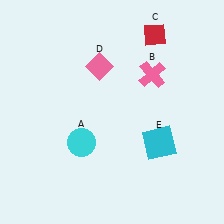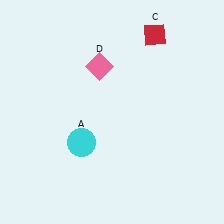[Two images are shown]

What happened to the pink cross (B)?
The pink cross (B) was removed in Image 2. It was in the top-right area of Image 1.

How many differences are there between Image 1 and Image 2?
There are 2 differences between the two images.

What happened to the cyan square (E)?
The cyan square (E) was removed in Image 2. It was in the bottom-right area of Image 1.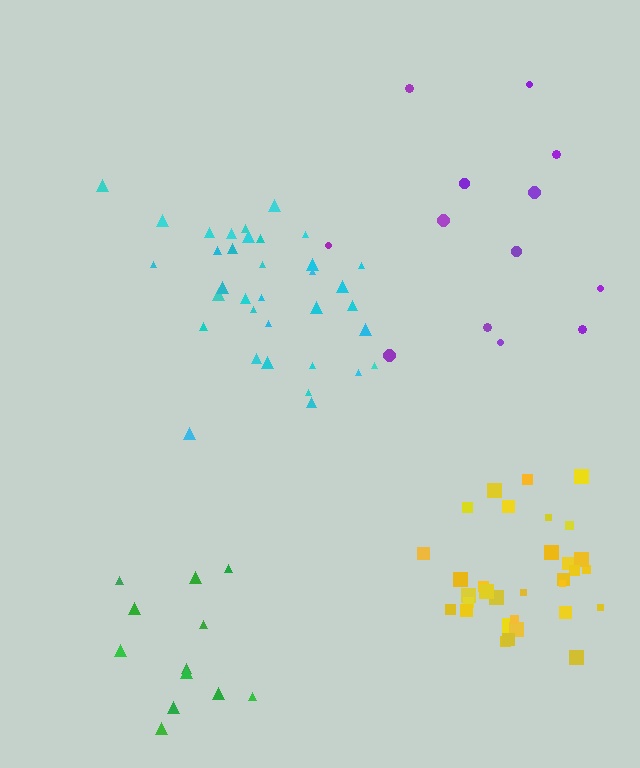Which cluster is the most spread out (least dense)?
Purple.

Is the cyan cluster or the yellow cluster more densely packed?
Yellow.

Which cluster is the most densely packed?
Yellow.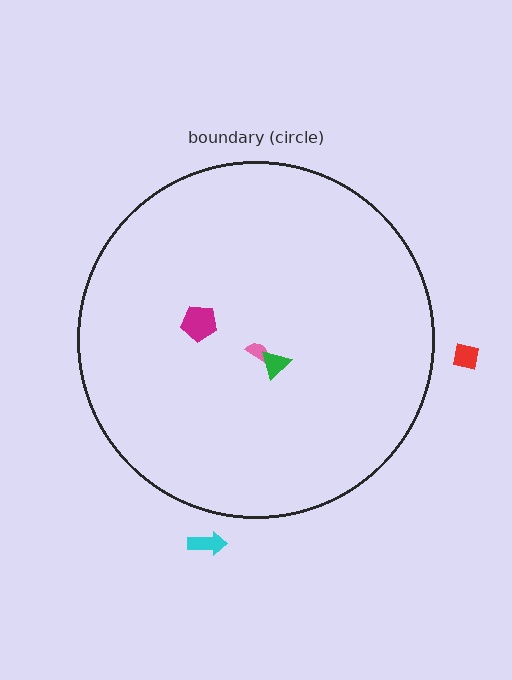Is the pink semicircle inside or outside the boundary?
Inside.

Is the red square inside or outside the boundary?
Outside.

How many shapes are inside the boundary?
3 inside, 2 outside.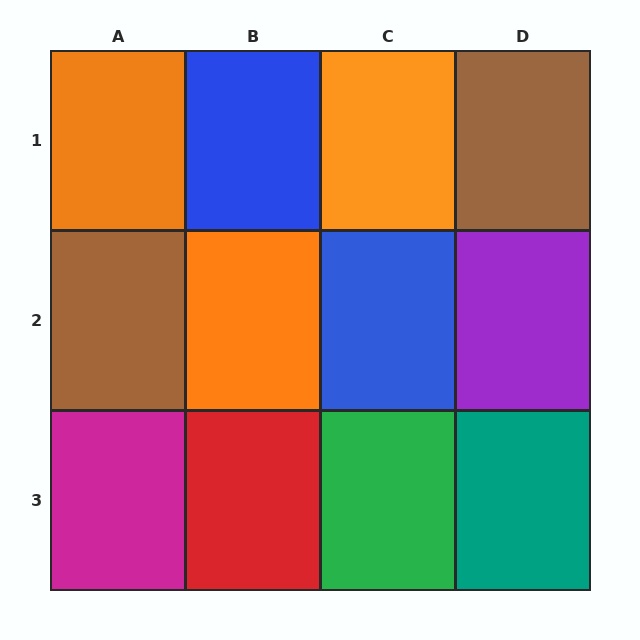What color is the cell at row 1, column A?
Orange.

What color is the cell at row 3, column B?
Red.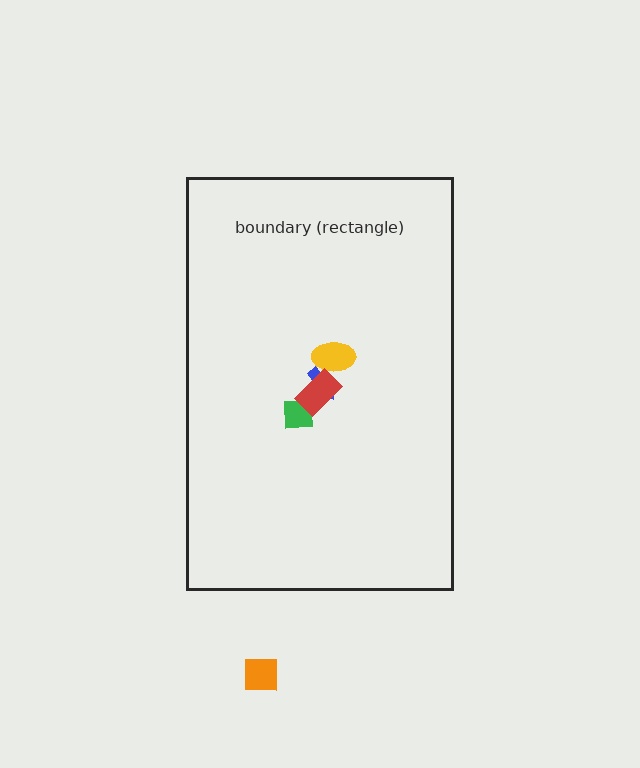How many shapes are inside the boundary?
4 inside, 1 outside.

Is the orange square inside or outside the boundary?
Outside.